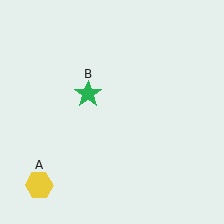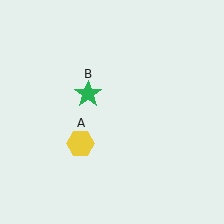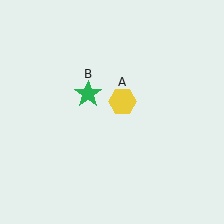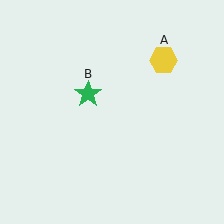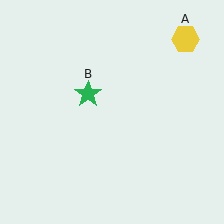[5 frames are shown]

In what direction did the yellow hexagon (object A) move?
The yellow hexagon (object A) moved up and to the right.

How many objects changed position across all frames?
1 object changed position: yellow hexagon (object A).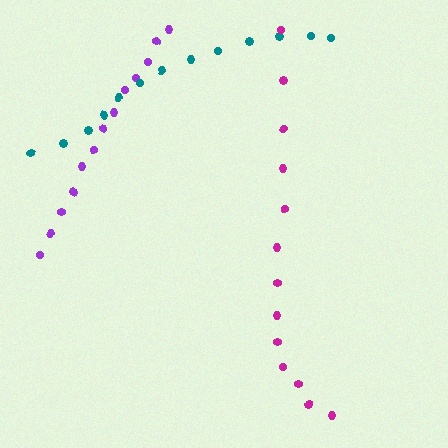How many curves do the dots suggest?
There are 3 distinct paths.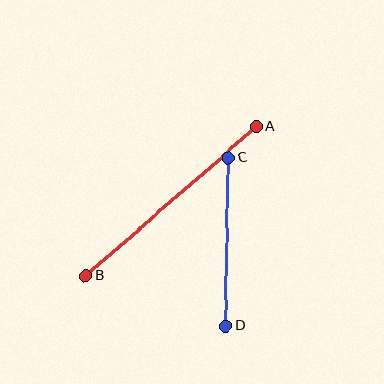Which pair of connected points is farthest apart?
Points A and B are farthest apart.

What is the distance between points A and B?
The distance is approximately 226 pixels.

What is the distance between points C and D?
The distance is approximately 168 pixels.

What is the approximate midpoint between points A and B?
The midpoint is at approximately (171, 201) pixels.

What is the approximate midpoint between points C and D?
The midpoint is at approximately (227, 242) pixels.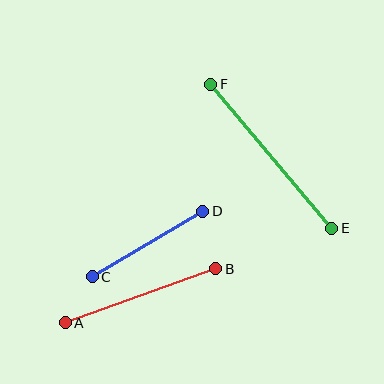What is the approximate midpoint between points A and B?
The midpoint is at approximately (140, 296) pixels.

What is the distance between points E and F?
The distance is approximately 188 pixels.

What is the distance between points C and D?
The distance is approximately 129 pixels.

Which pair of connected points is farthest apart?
Points E and F are farthest apart.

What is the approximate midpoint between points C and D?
The midpoint is at approximately (148, 244) pixels.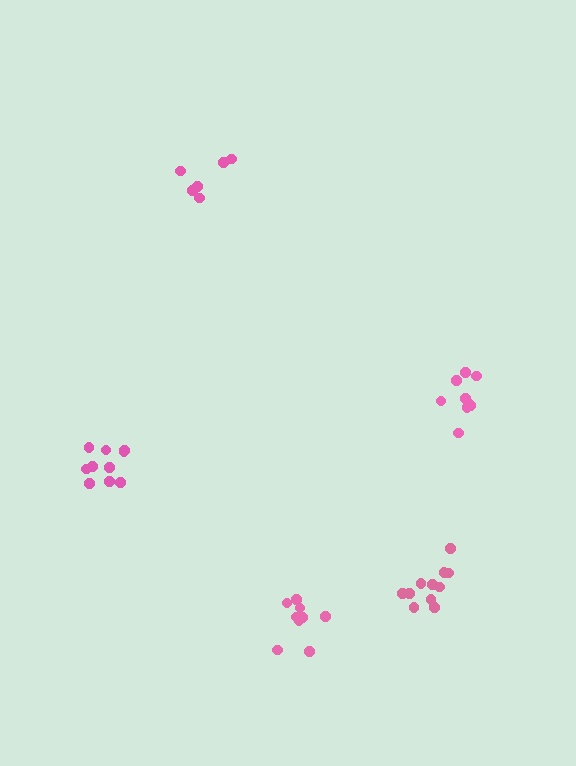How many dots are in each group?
Group 1: 6 dots, Group 2: 11 dots, Group 3: 9 dots, Group 4: 10 dots, Group 5: 9 dots (45 total).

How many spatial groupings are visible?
There are 5 spatial groupings.